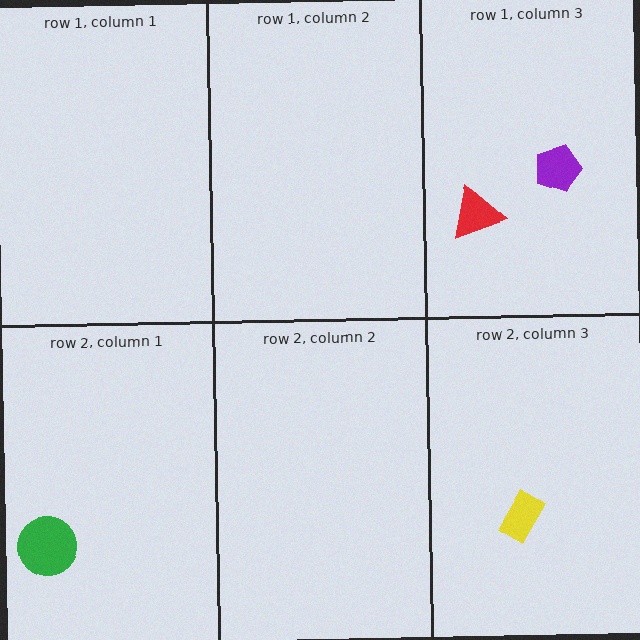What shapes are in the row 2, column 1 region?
The green circle.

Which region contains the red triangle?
The row 1, column 3 region.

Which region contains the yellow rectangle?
The row 2, column 3 region.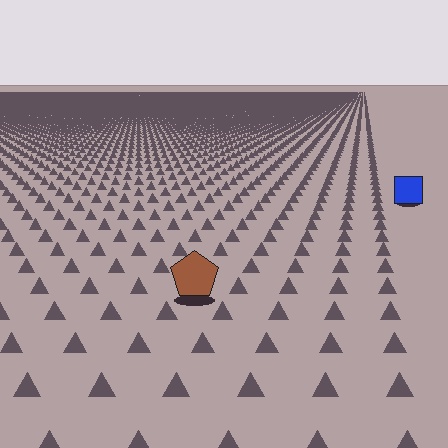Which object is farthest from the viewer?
The blue square is farthest from the viewer. It appears smaller and the ground texture around it is denser.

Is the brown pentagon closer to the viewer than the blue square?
Yes. The brown pentagon is closer — you can tell from the texture gradient: the ground texture is coarser near it.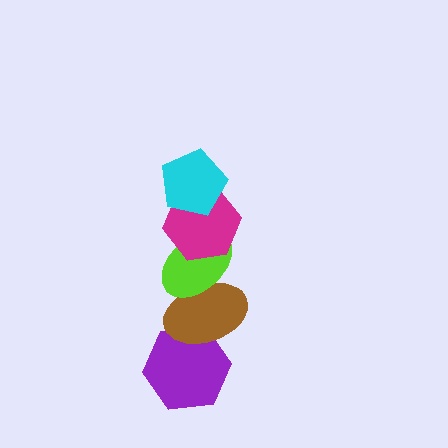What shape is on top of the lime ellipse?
The magenta hexagon is on top of the lime ellipse.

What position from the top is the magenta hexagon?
The magenta hexagon is 2nd from the top.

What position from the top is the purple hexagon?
The purple hexagon is 5th from the top.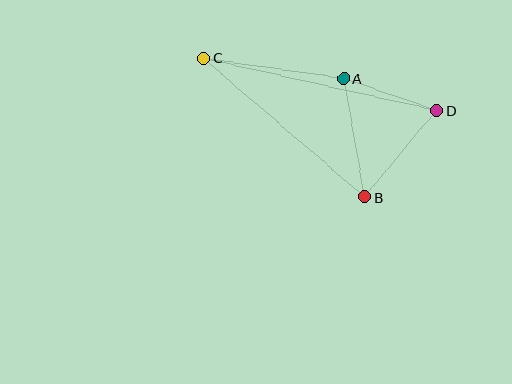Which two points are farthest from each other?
Points C and D are farthest from each other.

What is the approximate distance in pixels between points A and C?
The distance between A and C is approximately 141 pixels.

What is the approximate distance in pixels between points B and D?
The distance between B and D is approximately 112 pixels.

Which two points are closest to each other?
Points A and D are closest to each other.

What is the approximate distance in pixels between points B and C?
The distance between B and C is approximately 213 pixels.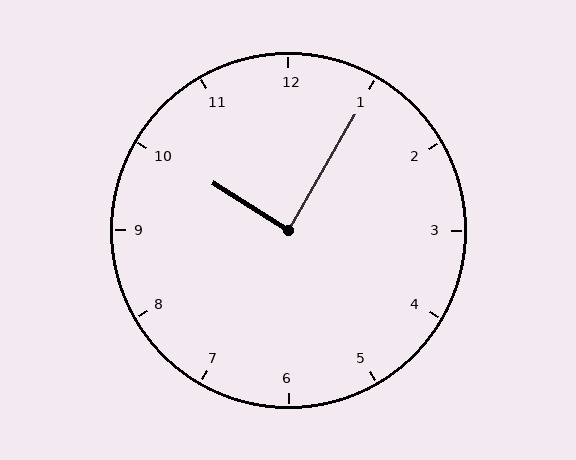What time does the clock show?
10:05.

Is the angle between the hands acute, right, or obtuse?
It is right.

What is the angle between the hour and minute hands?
Approximately 88 degrees.